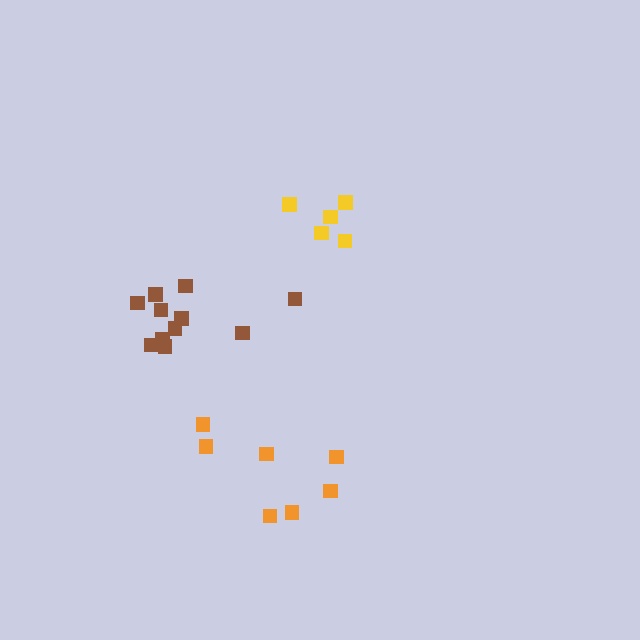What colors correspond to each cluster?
The clusters are colored: brown, yellow, orange.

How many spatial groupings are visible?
There are 3 spatial groupings.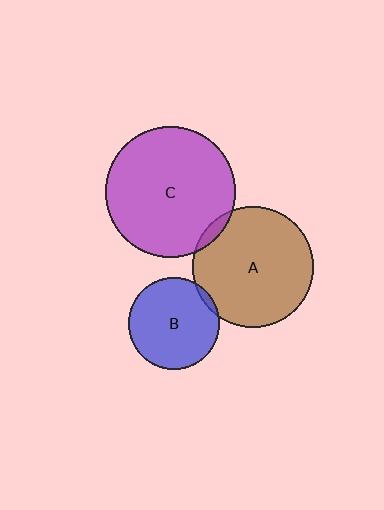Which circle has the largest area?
Circle C (purple).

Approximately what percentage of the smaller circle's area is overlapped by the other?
Approximately 5%.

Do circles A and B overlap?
Yes.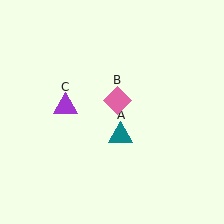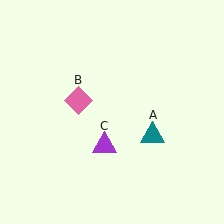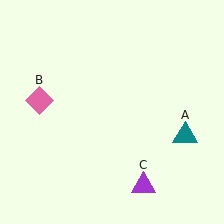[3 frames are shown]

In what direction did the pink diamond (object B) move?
The pink diamond (object B) moved left.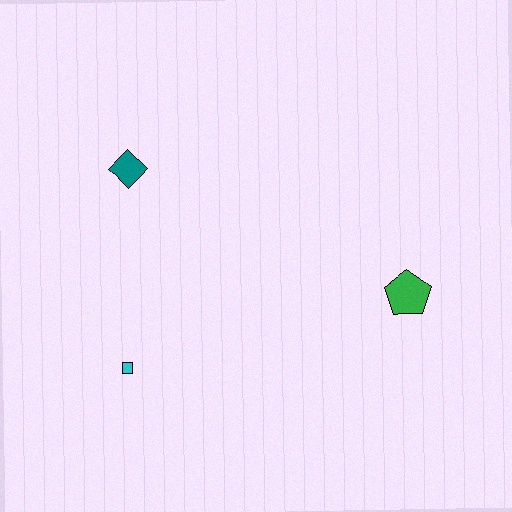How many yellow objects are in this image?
There are no yellow objects.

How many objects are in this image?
There are 3 objects.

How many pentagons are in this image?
There is 1 pentagon.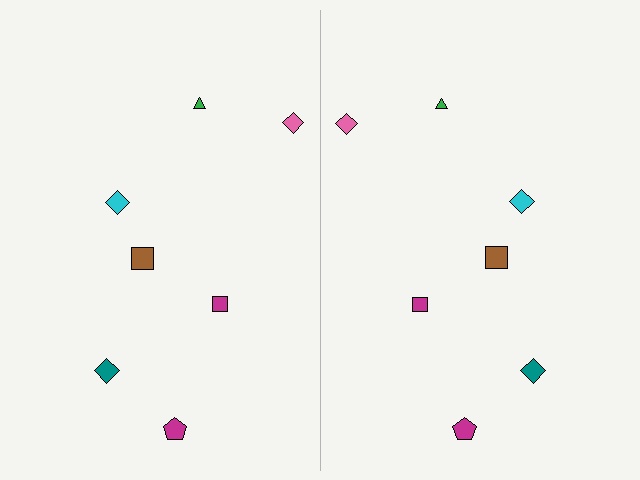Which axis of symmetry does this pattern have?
The pattern has a vertical axis of symmetry running through the center of the image.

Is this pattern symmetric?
Yes, this pattern has bilateral (reflection) symmetry.